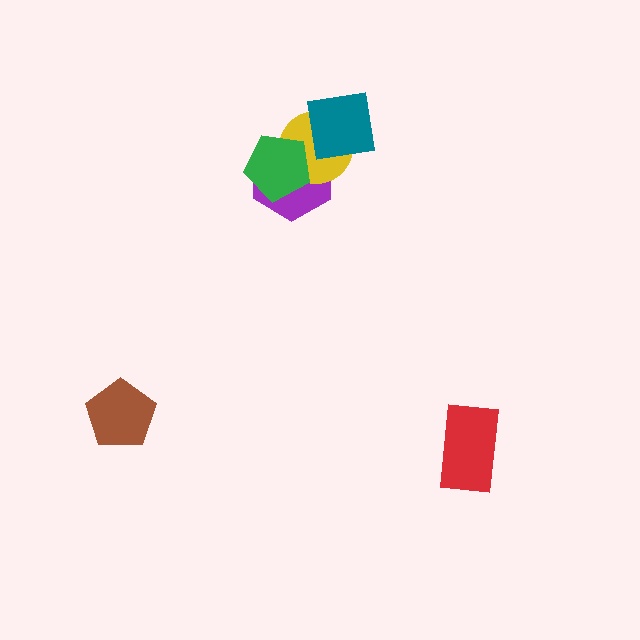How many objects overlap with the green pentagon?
2 objects overlap with the green pentagon.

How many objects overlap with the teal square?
2 objects overlap with the teal square.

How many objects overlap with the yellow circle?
3 objects overlap with the yellow circle.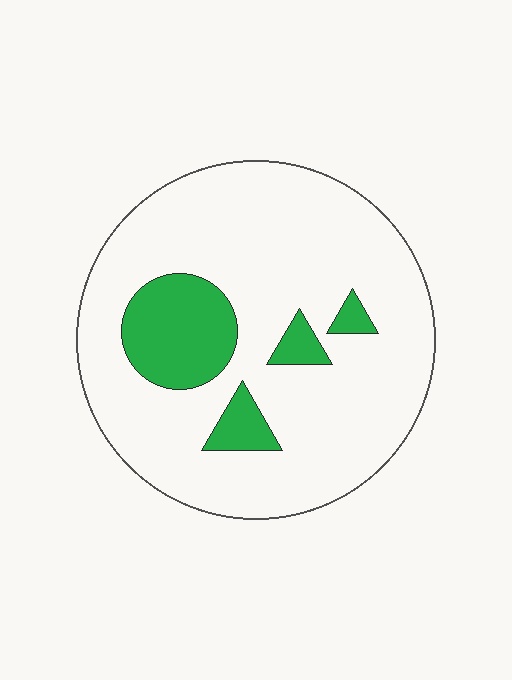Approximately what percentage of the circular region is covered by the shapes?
Approximately 15%.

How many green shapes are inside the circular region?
4.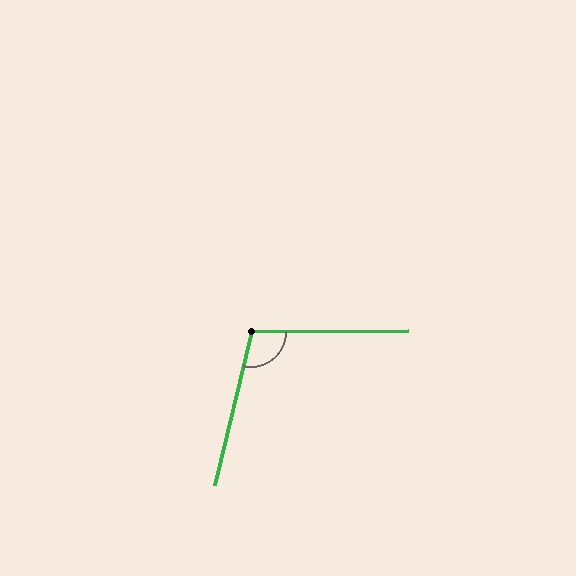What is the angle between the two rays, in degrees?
Approximately 104 degrees.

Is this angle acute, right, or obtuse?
It is obtuse.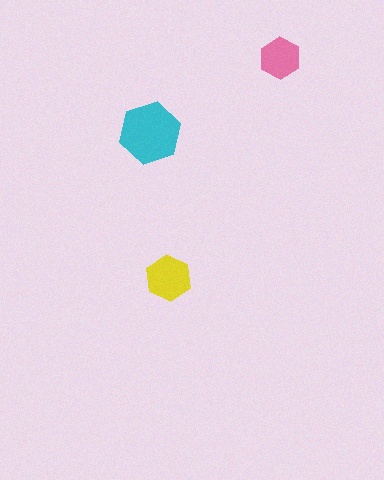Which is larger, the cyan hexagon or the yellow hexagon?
The cyan one.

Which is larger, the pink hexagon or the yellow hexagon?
The yellow one.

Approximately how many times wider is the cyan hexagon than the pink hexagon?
About 1.5 times wider.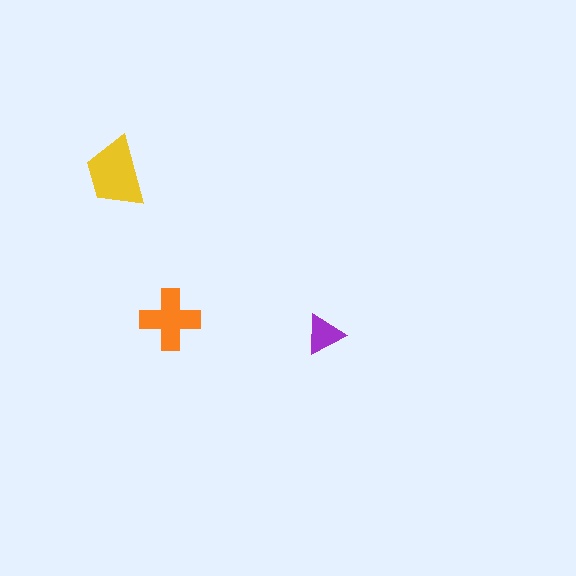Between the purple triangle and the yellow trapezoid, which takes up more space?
The yellow trapezoid.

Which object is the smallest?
The purple triangle.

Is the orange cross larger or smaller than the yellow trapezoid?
Smaller.